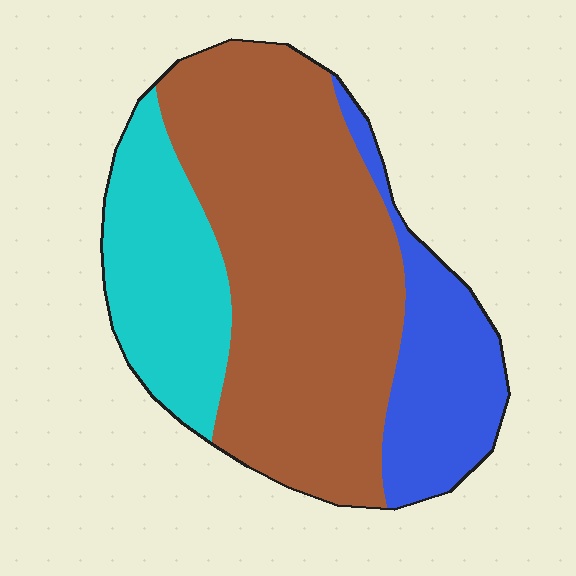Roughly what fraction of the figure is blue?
Blue covers 20% of the figure.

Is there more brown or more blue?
Brown.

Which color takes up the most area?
Brown, at roughly 60%.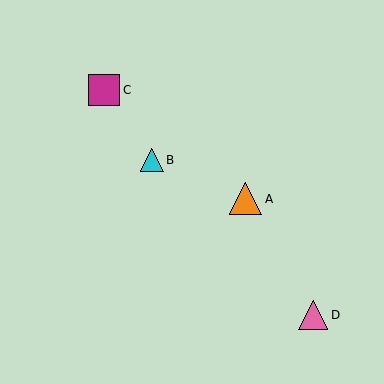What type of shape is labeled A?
Shape A is an orange triangle.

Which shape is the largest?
The orange triangle (labeled A) is the largest.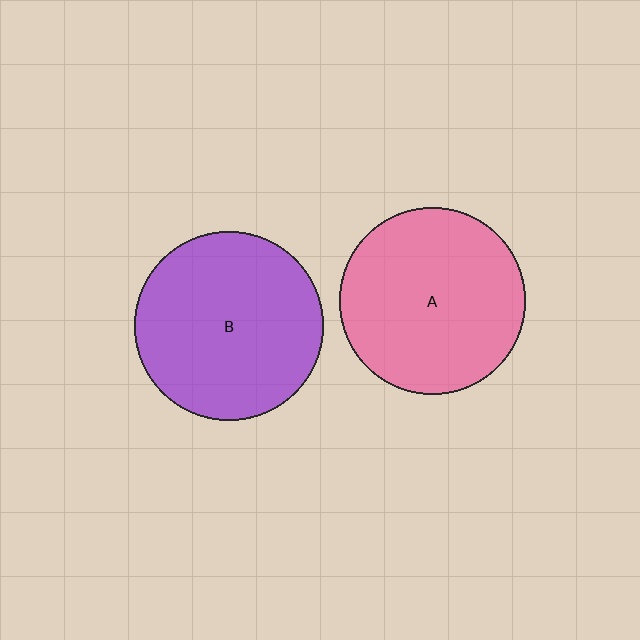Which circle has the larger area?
Circle B (purple).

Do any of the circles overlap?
No, none of the circles overlap.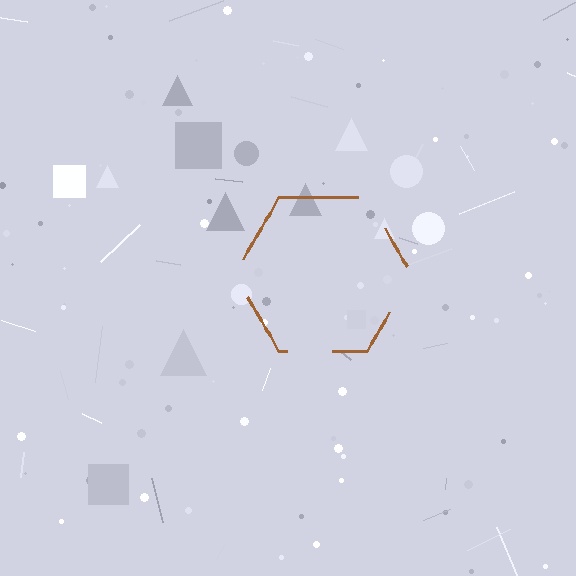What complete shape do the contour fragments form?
The contour fragments form a hexagon.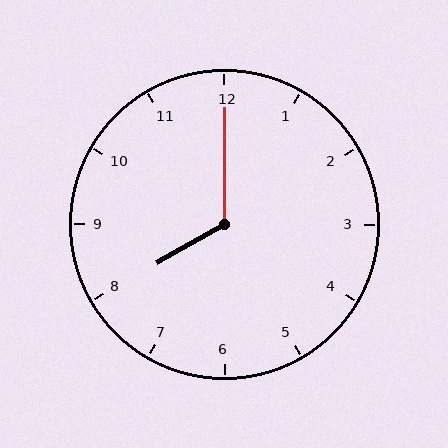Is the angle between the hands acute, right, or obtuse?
It is obtuse.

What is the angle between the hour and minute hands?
Approximately 120 degrees.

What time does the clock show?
8:00.